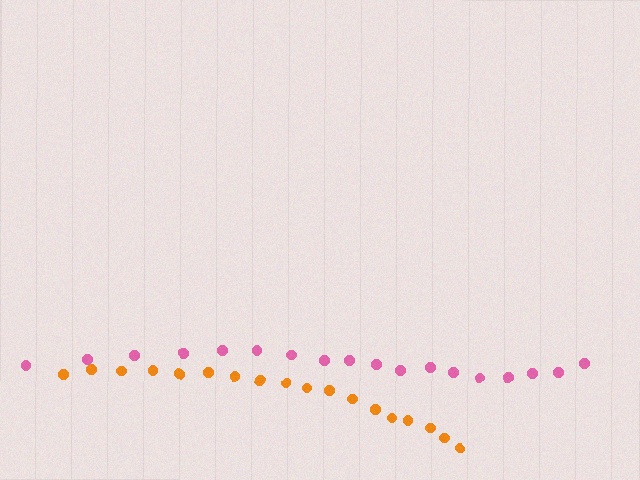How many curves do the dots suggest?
There are 2 distinct paths.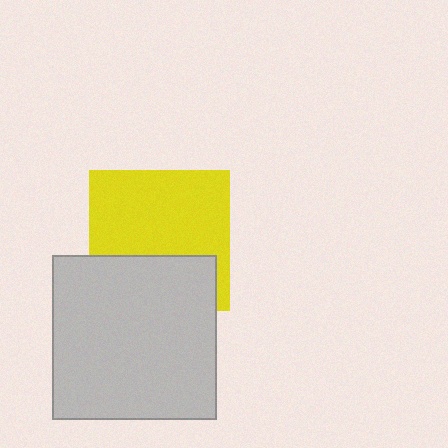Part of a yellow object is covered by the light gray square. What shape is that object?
It is a square.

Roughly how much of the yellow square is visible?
About half of it is visible (roughly 64%).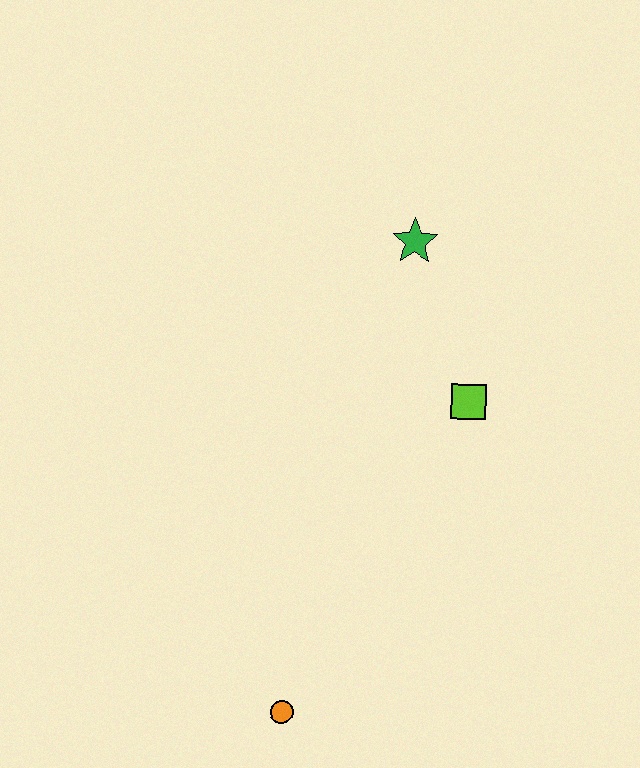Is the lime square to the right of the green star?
Yes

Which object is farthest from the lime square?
The orange circle is farthest from the lime square.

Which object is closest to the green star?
The lime square is closest to the green star.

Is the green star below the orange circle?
No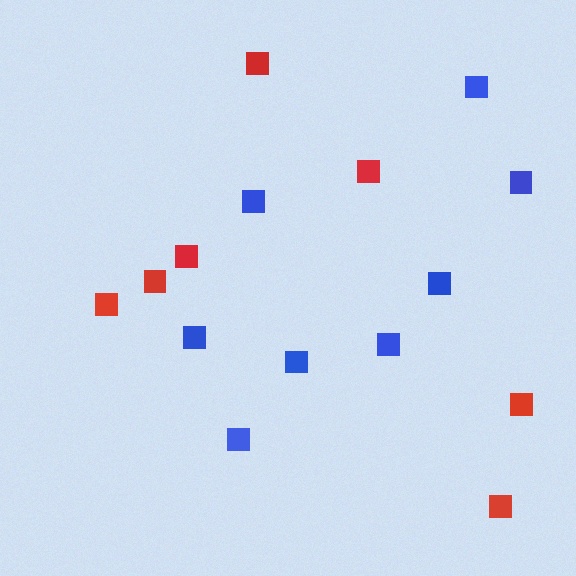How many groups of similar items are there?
There are 2 groups: one group of blue squares (8) and one group of red squares (7).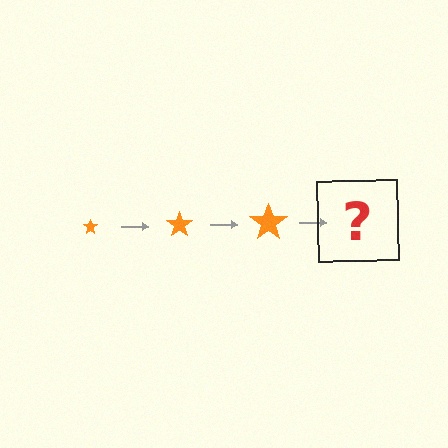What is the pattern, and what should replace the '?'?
The pattern is that the star gets progressively larger each step. The '?' should be an orange star, larger than the previous one.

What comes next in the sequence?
The next element should be an orange star, larger than the previous one.